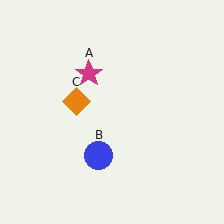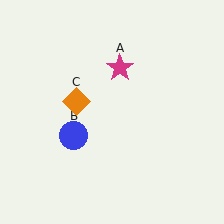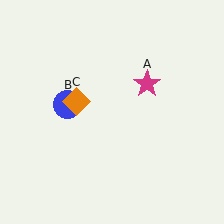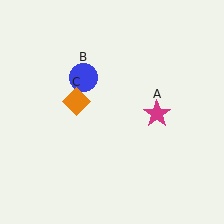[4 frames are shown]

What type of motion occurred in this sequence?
The magenta star (object A), blue circle (object B) rotated clockwise around the center of the scene.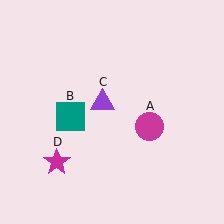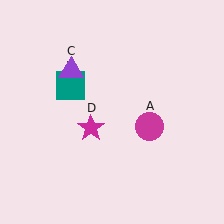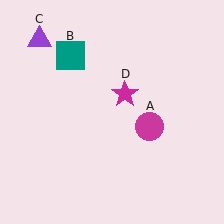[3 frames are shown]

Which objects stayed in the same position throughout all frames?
Magenta circle (object A) remained stationary.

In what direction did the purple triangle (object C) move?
The purple triangle (object C) moved up and to the left.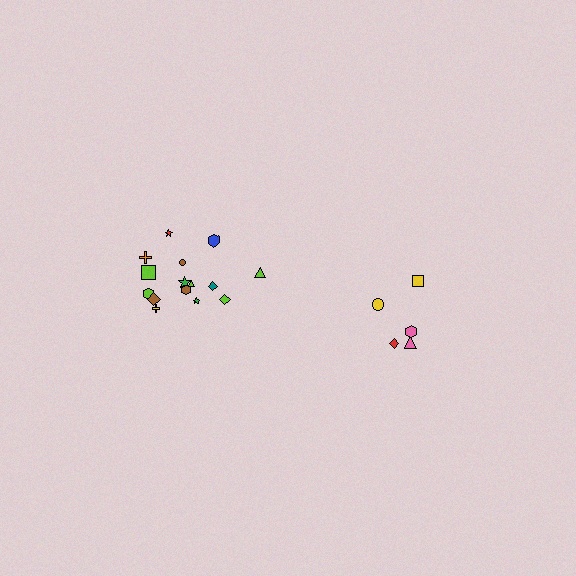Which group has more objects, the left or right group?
The left group.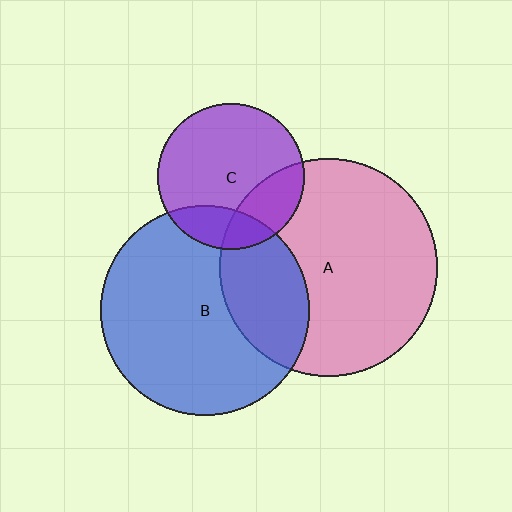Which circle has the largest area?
Circle A (pink).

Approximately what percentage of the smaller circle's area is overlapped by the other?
Approximately 20%.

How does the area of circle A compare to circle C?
Approximately 2.2 times.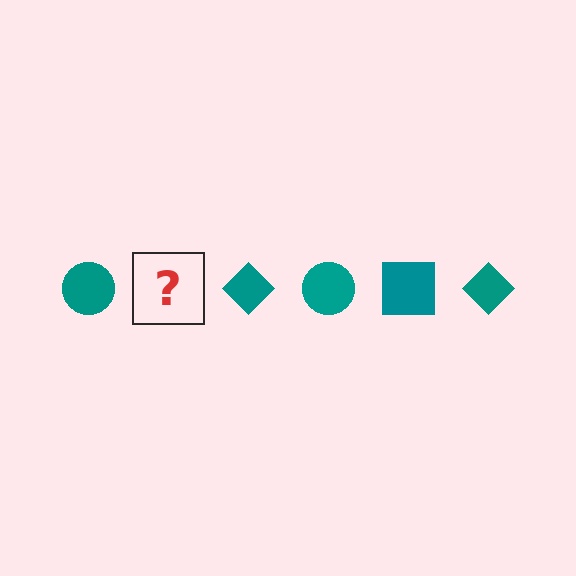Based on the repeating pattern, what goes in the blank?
The blank should be a teal square.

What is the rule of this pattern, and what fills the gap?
The rule is that the pattern cycles through circle, square, diamond shapes in teal. The gap should be filled with a teal square.